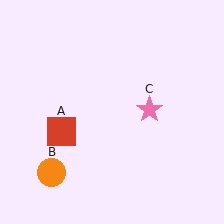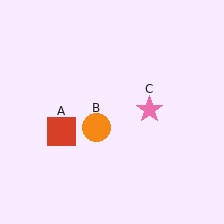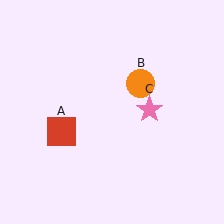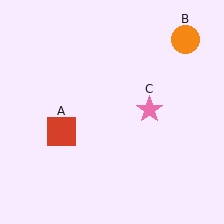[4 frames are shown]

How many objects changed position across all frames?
1 object changed position: orange circle (object B).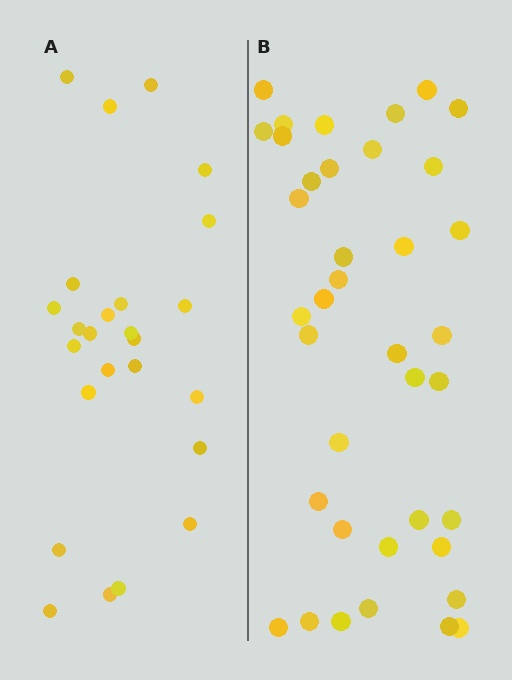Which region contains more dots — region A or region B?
Region B (the right region) has more dots.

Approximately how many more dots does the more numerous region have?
Region B has approximately 15 more dots than region A.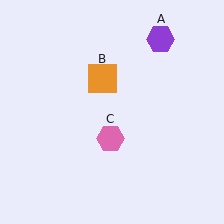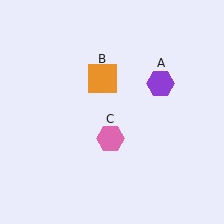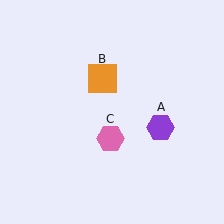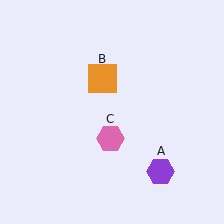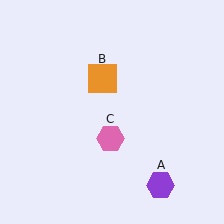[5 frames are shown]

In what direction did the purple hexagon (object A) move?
The purple hexagon (object A) moved down.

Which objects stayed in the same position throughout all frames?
Orange square (object B) and pink hexagon (object C) remained stationary.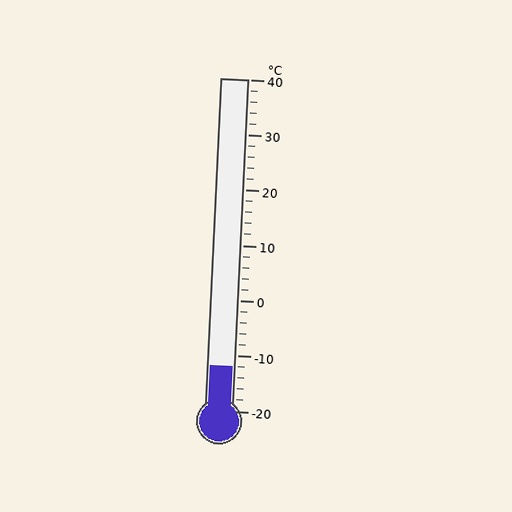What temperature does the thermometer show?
The thermometer shows approximately -12°C.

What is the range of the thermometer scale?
The thermometer scale ranges from -20°C to 40°C.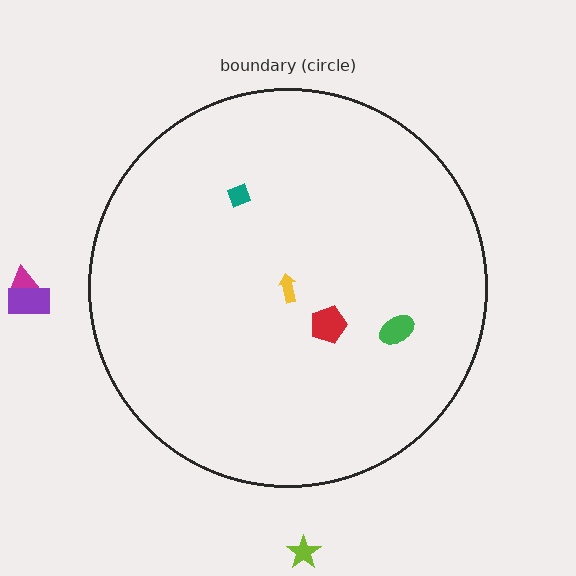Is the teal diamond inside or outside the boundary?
Inside.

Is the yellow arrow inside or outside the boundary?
Inside.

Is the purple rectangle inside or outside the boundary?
Outside.